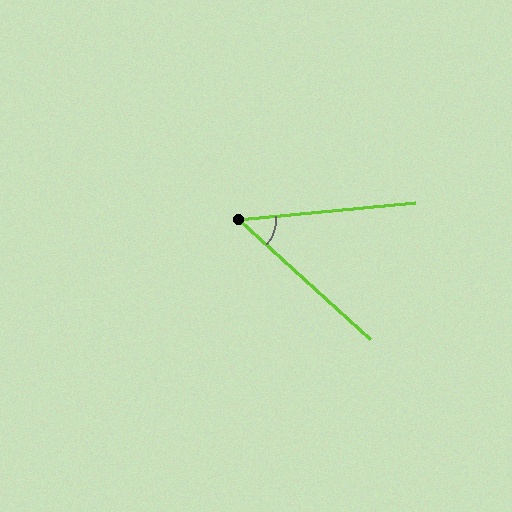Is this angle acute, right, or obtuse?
It is acute.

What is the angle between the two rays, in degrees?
Approximately 48 degrees.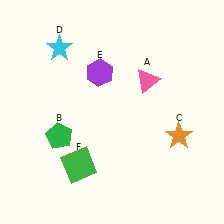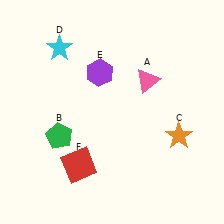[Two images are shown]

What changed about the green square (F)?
In Image 1, F is green. In Image 2, it changed to red.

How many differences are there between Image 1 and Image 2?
There is 1 difference between the two images.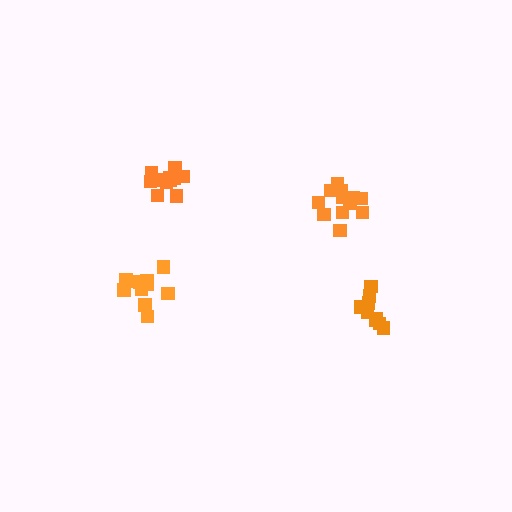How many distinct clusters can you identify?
There are 4 distinct clusters.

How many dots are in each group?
Group 1: 12 dots, Group 2: 12 dots, Group 3: 9 dots, Group 4: 12 dots (45 total).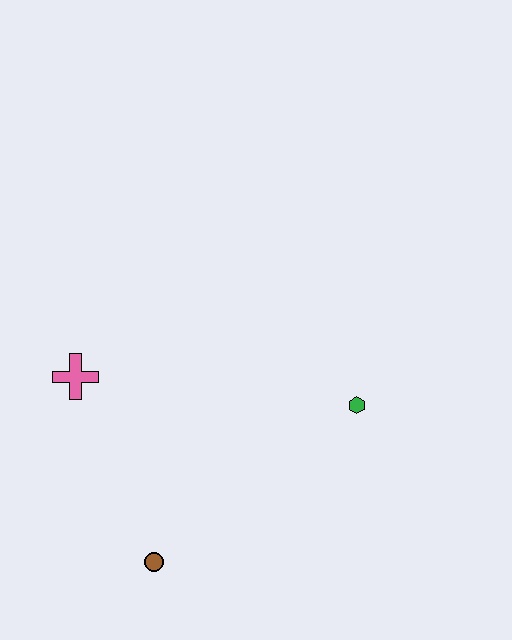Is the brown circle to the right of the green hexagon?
No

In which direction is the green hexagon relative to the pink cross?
The green hexagon is to the right of the pink cross.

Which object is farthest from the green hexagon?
The pink cross is farthest from the green hexagon.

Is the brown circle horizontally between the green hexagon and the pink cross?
Yes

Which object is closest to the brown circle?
The pink cross is closest to the brown circle.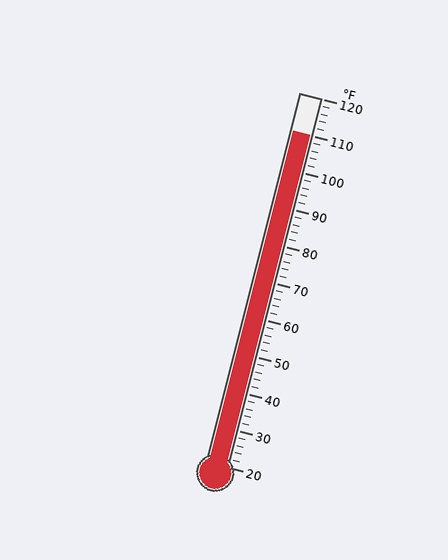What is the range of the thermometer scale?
The thermometer scale ranges from 20°F to 120°F.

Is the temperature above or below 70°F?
The temperature is above 70°F.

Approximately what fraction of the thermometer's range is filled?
The thermometer is filled to approximately 90% of its range.